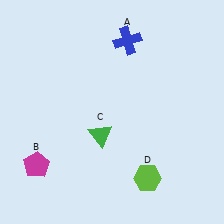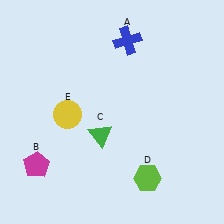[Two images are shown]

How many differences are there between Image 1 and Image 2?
There is 1 difference between the two images.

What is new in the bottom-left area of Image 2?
A yellow circle (E) was added in the bottom-left area of Image 2.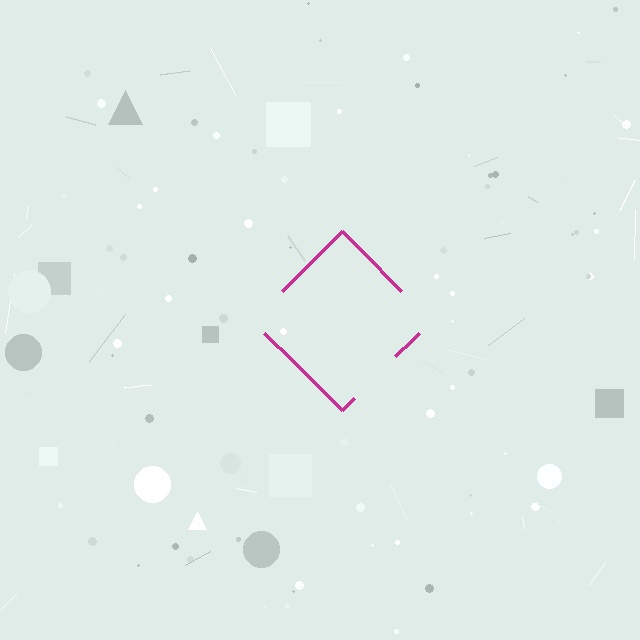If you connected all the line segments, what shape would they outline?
They would outline a diamond.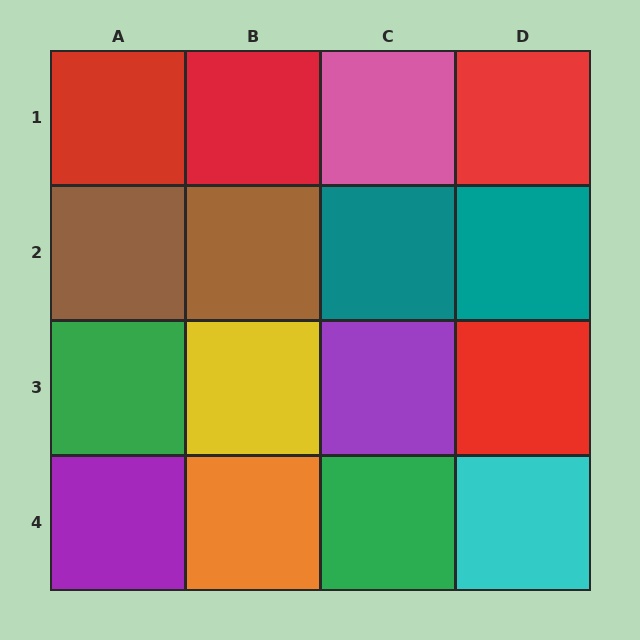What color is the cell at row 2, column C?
Teal.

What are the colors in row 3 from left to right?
Green, yellow, purple, red.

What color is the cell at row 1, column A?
Red.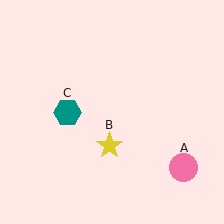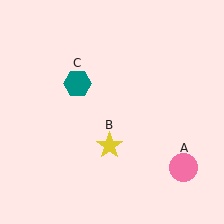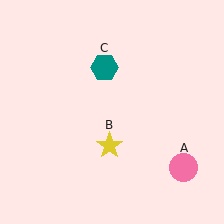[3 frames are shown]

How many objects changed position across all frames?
1 object changed position: teal hexagon (object C).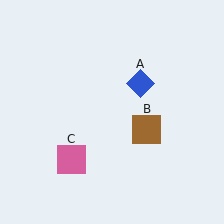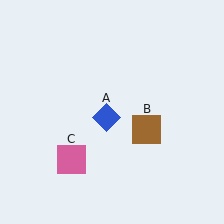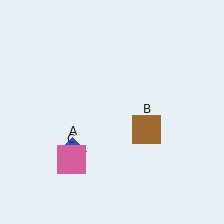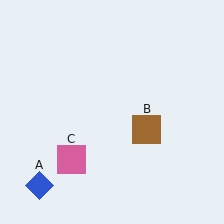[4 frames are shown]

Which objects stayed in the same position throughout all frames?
Brown square (object B) and pink square (object C) remained stationary.